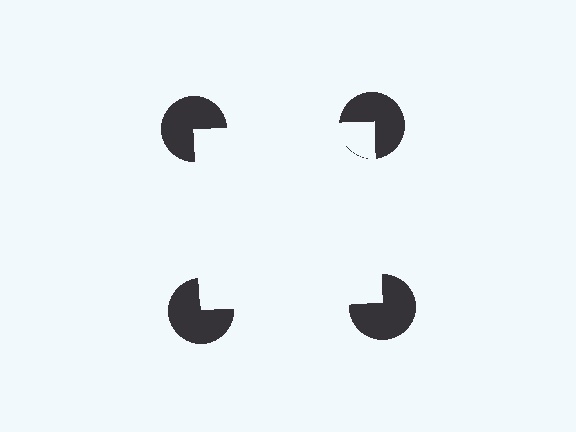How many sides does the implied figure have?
4 sides.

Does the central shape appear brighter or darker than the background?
It typically appears slightly brighter than the background, even though no actual brightness change is drawn.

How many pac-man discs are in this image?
There are 4 — one at each vertex of the illusory square.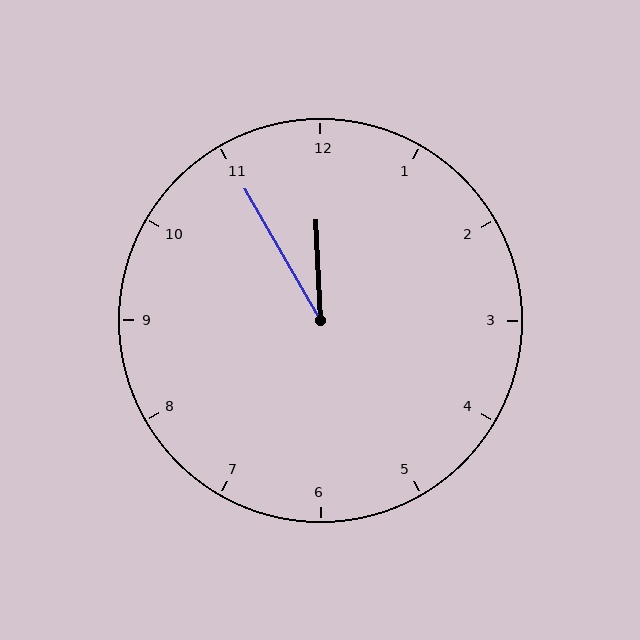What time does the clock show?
11:55.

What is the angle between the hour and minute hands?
Approximately 28 degrees.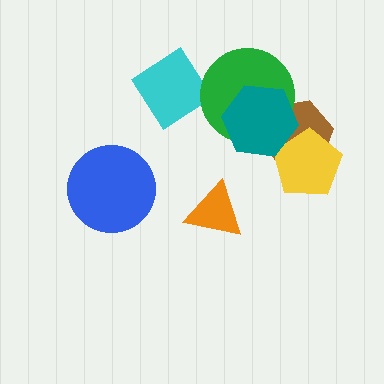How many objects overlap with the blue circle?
0 objects overlap with the blue circle.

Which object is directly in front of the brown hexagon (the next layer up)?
The yellow pentagon is directly in front of the brown hexagon.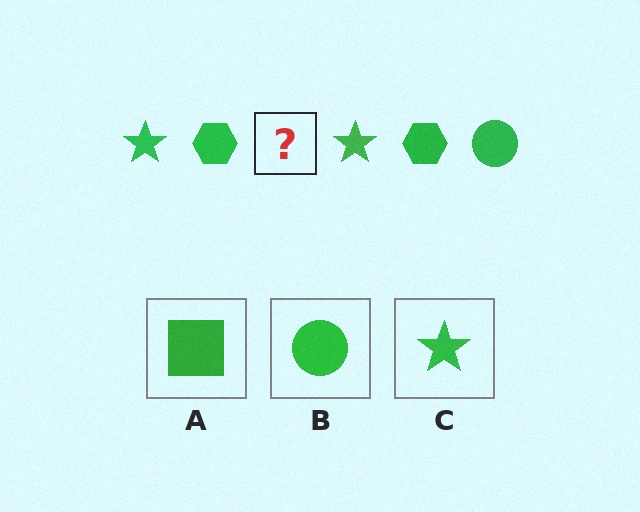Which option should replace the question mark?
Option B.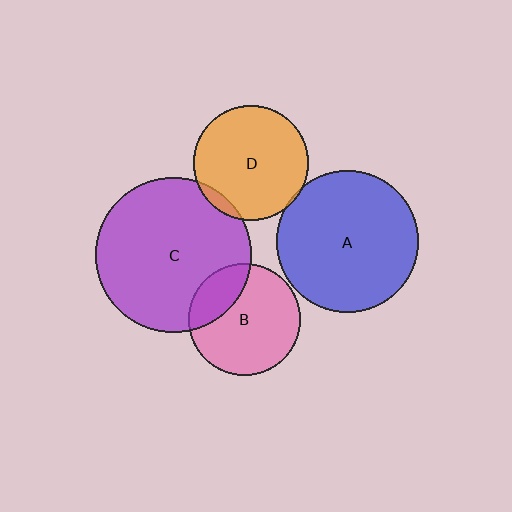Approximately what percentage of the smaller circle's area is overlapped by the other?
Approximately 5%.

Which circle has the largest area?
Circle C (purple).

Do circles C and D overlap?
Yes.